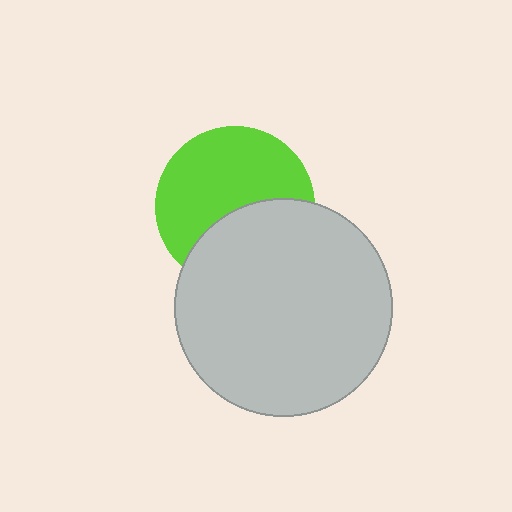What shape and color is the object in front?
The object in front is a light gray circle.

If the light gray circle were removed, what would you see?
You would see the complete lime circle.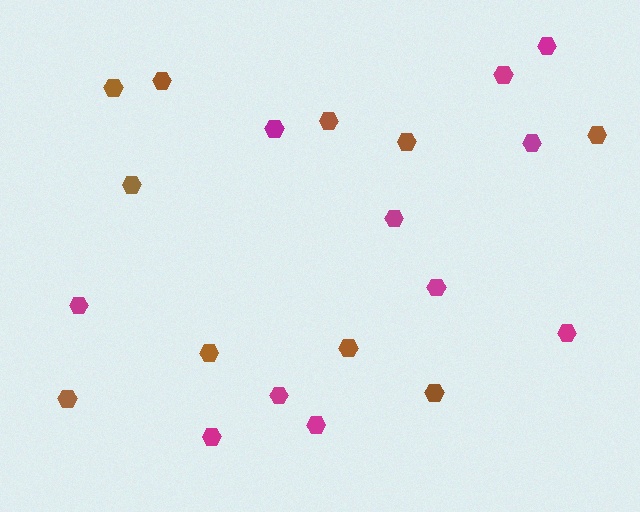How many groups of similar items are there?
There are 2 groups: one group of brown hexagons (10) and one group of magenta hexagons (11).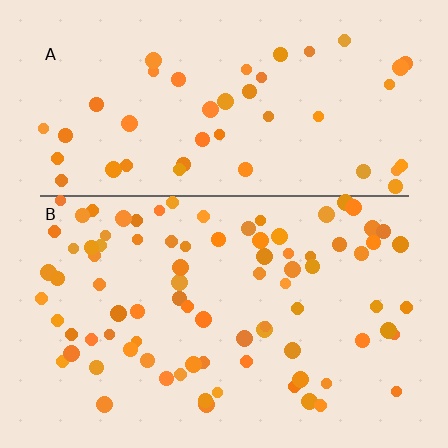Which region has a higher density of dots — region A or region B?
B (the bottom).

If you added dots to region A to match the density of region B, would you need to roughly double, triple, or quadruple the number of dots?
Approximately double.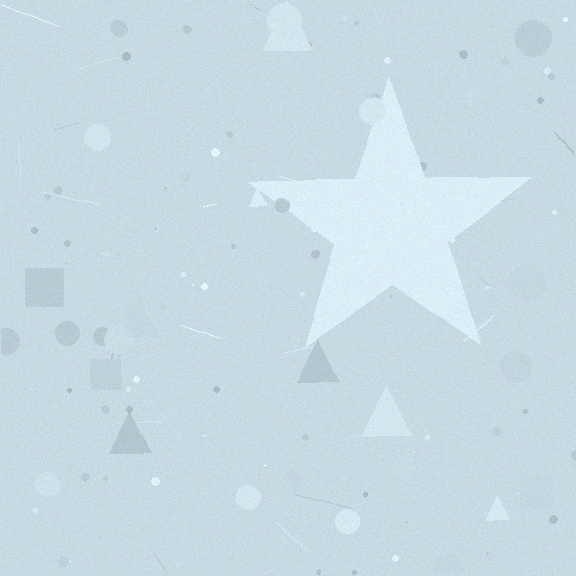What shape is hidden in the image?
A star is hidden in the image.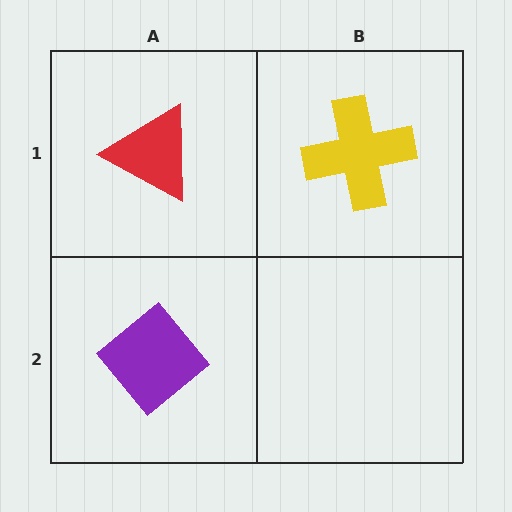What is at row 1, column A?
A red triangle.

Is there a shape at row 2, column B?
No, that cell is empty.